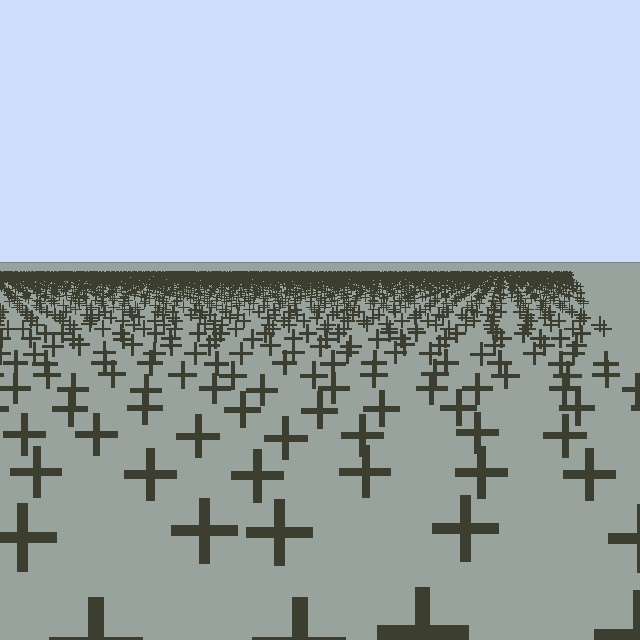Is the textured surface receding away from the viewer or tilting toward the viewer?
The surface is receding away from the viewer. Texture elements get smaller and denser toward the top.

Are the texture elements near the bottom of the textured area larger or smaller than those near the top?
Larger. Near the bottom, elements are closer to the viewer and appear at a bigger on-screen size.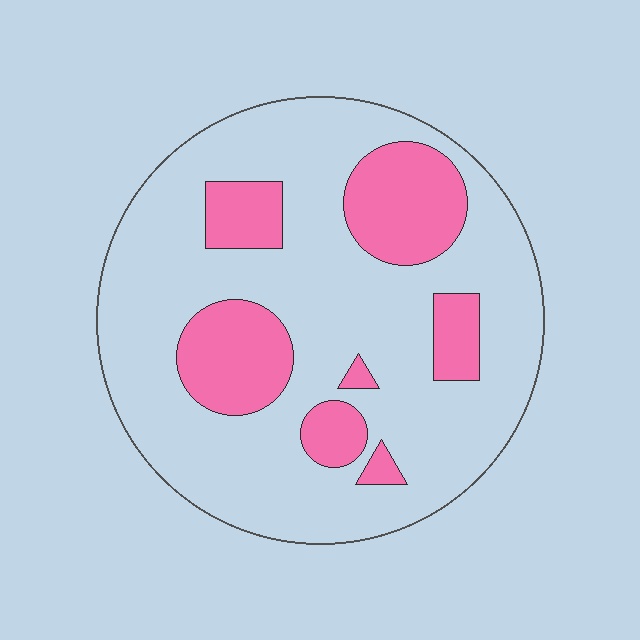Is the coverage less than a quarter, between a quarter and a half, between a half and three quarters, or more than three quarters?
Less than a quarter.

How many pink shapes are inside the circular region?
7.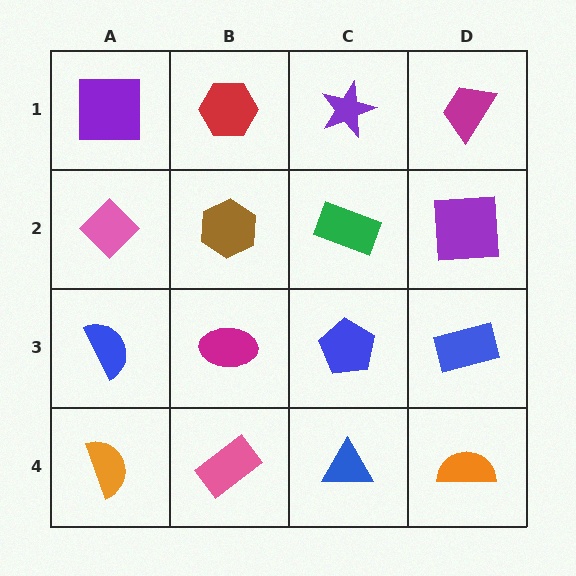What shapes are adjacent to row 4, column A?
A blue semicircle (row 3, column A), a pink rectangle (row 4, column B).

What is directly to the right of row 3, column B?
A blue pentagon.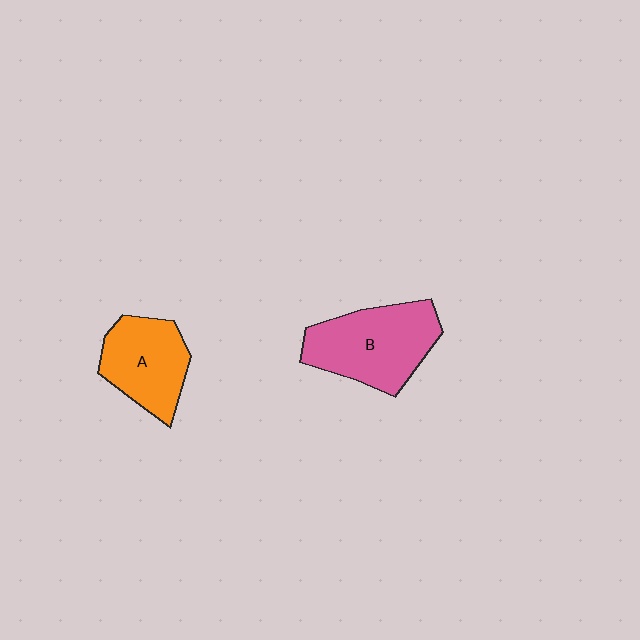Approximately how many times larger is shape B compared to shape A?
Approximately 1.3 times.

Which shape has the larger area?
Shape B (pink).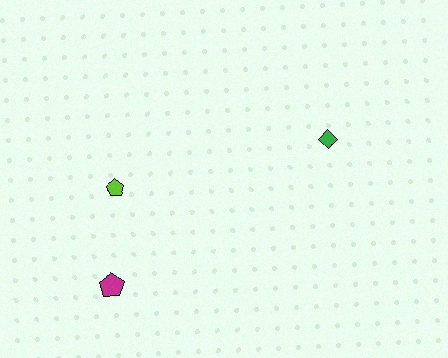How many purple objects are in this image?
There are no purple objects.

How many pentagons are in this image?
There are 2 pentagons.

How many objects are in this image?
There are 3 objects.